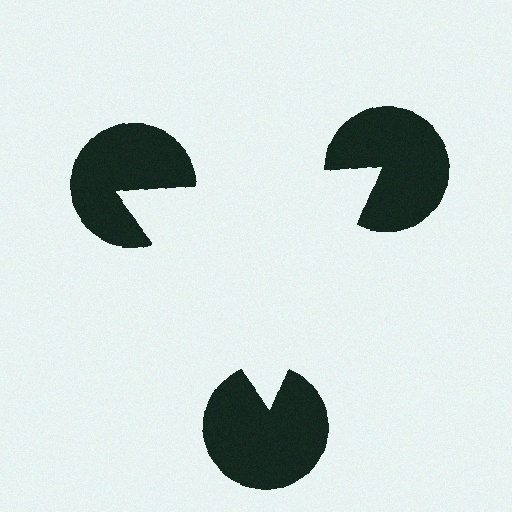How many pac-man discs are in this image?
There are 3 — one at each vertex of the illusory triangle.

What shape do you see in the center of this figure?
An illusory triangle — its edges are inferred from the aligned wedge cuts in the pac-man discs, not physically drawn.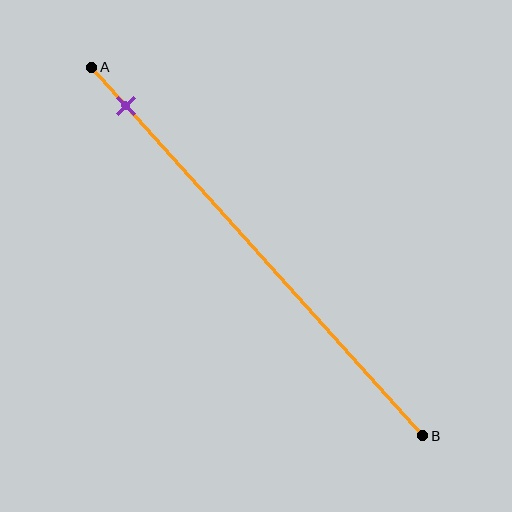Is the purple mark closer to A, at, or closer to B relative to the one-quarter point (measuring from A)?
The purple mark is closer to point A than the one-quarter point of segment AB.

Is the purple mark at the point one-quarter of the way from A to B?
No, the mark is at about 10% from A, not at the 25% one-quarter point.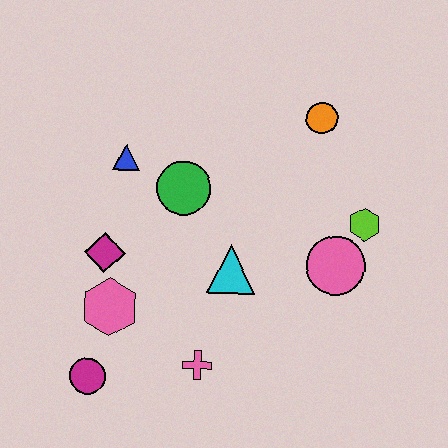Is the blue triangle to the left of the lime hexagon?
Yes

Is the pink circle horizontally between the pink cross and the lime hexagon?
Yes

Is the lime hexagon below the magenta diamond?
No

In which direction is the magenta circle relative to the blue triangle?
The magenta circle is below the blue triangle.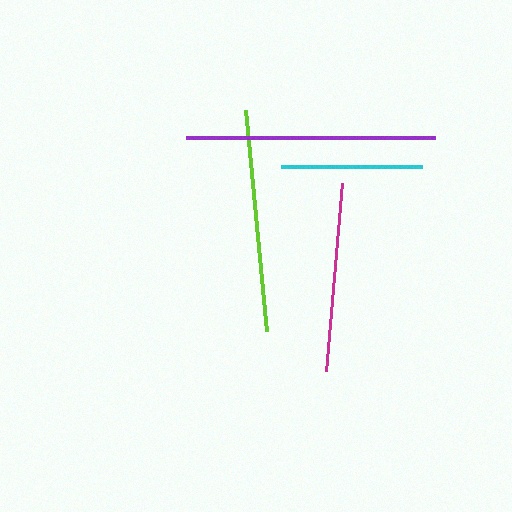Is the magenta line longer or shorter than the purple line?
The purple line is longer than the magenta line.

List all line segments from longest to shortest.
From longest to shortest: purple, lime, magenta, cyan.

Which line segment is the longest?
The purple line is the longest at approximately 249 pixels.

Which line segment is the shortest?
The cyan line is the shortest at approximately 140 pixels.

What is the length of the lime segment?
The lime segment is approximately 222 pixels long.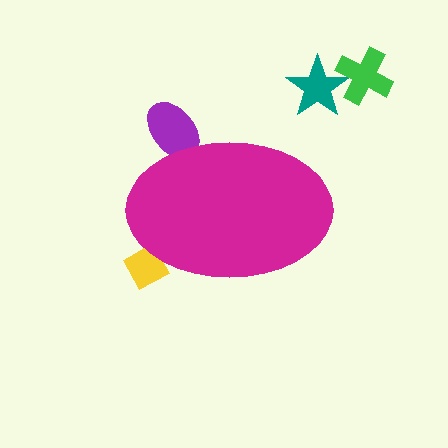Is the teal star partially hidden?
No, the teal star is fully visible.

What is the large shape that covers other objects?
A magenta ellipse.